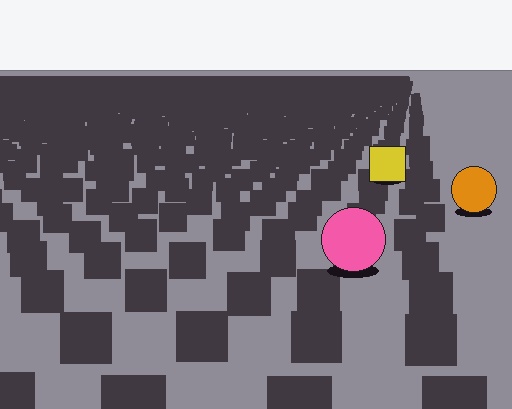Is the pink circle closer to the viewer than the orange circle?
Yes. The pink circle is closer — you can tell from the texture gradient: the ground texture is coarser near it.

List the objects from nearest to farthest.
From nearest to farthest: the pink circle, the orange circle, the yellow square.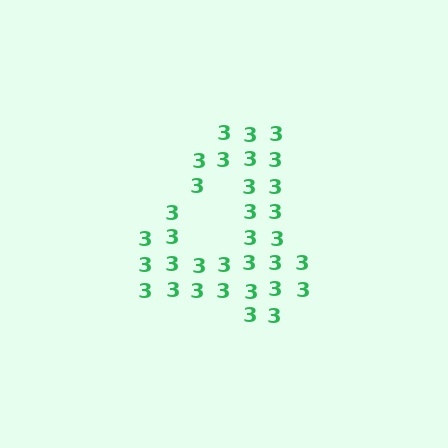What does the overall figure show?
The overall figure shows the digit 4.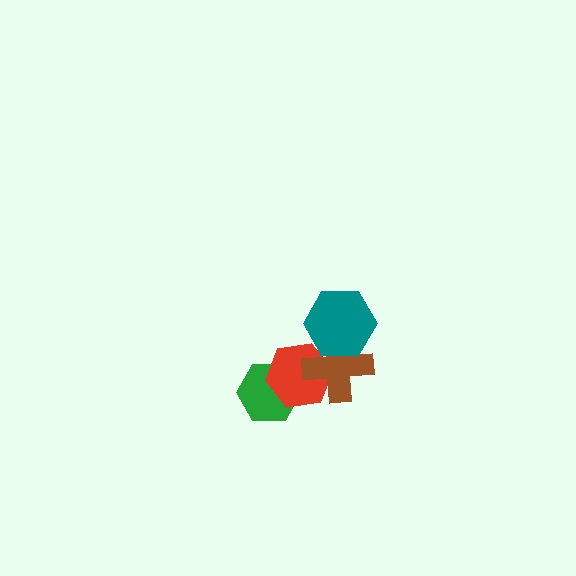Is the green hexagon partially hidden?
Yes, it is partially covered by another shape.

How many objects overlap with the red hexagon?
2 objects overlap with the red hexagon.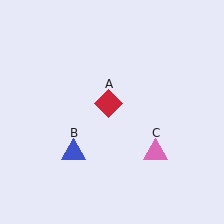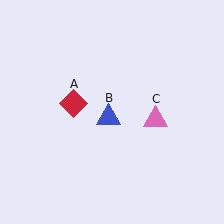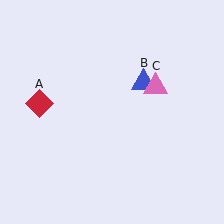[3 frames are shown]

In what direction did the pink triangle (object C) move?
The pink triangle (object C) moved up.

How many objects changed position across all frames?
3 objects changed position: red diamond (object A), blue triangle (object B), pink triangle (object C).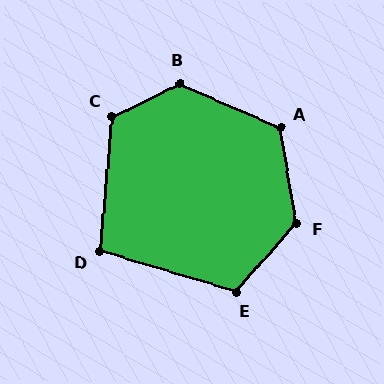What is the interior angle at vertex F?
Approximately 129 degrees (obtuse).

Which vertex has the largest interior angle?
B, at approximately 129 degrees.